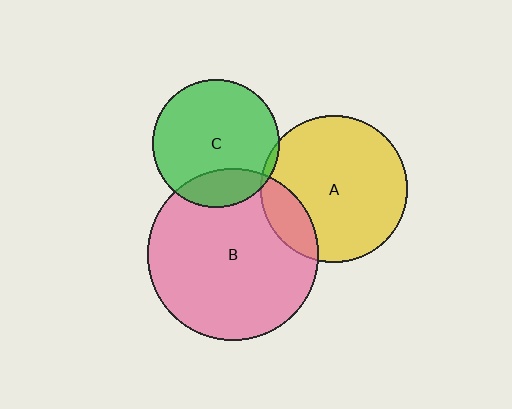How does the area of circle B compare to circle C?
Approximately 1.8 times.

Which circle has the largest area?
Circle B (pink).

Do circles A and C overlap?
Yes.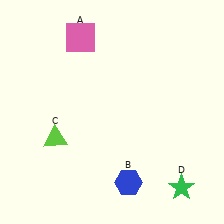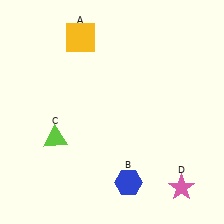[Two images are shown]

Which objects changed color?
A changed from pink to yellow. D changed from green to pink.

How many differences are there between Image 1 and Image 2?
There are 2 differences between the two images.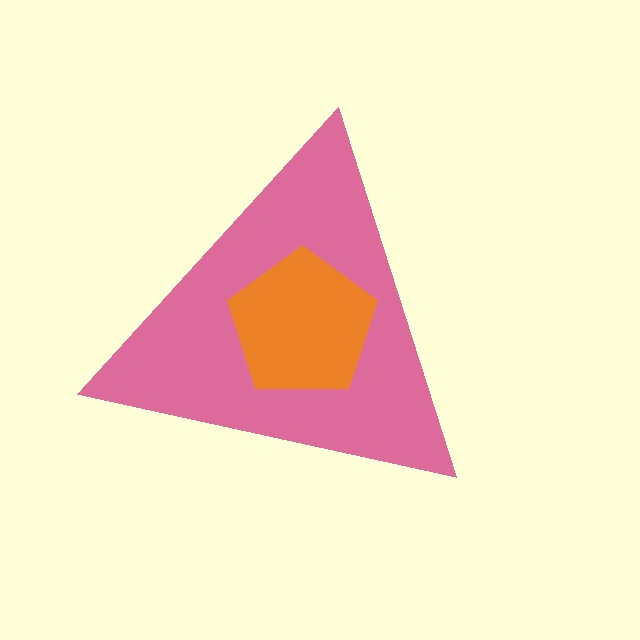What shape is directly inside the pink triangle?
The orange pentagon.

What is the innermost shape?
The orange pentagon.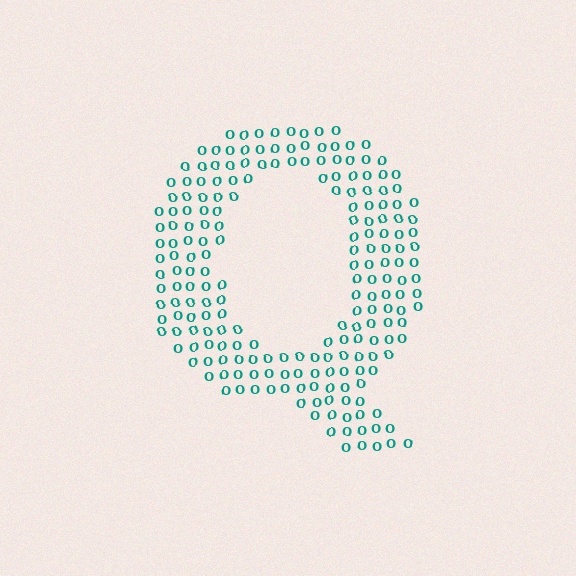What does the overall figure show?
The overall figure shows the letter Q.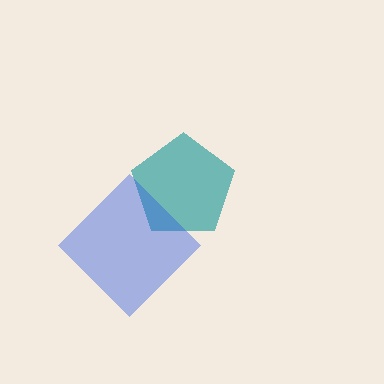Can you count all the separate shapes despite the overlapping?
Yes, there are 2 separate shapes.